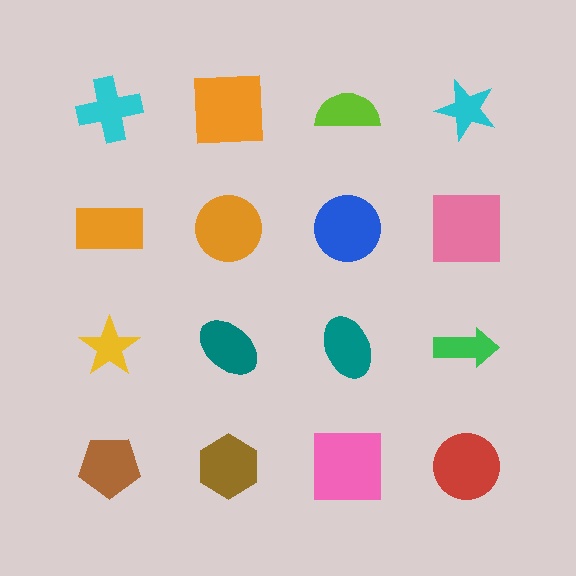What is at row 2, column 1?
An orange rectangle.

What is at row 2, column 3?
A blue circle.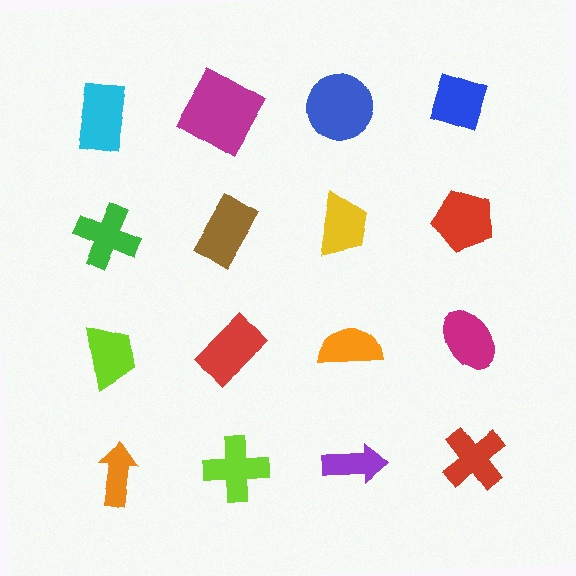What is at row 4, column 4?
A red cross.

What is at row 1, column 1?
A cyan rectangle.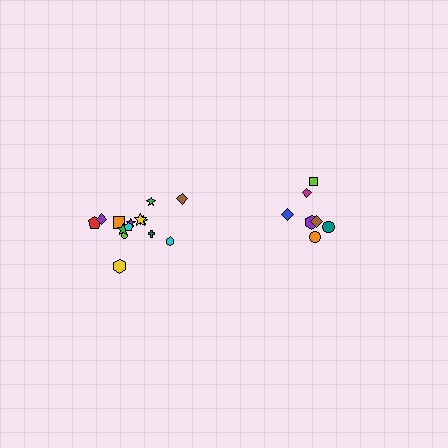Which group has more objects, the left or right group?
The left group.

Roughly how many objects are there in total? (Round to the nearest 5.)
Roughly 20 objects in total.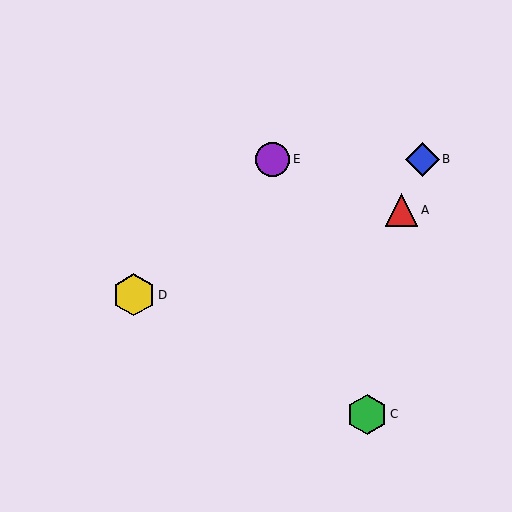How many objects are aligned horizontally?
2 objects (B, E) are aligned horizontally.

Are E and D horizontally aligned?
No, E is at y≈159 and D is at y≈295.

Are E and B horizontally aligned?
Yes, both are at y≈159.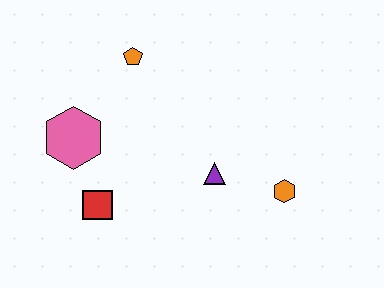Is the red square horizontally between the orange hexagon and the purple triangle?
No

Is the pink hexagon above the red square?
Yes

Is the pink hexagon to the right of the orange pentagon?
No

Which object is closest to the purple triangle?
The orange hexagon is closest to the purple triangle.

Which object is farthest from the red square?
The orange hexagon is farthest from the red square.